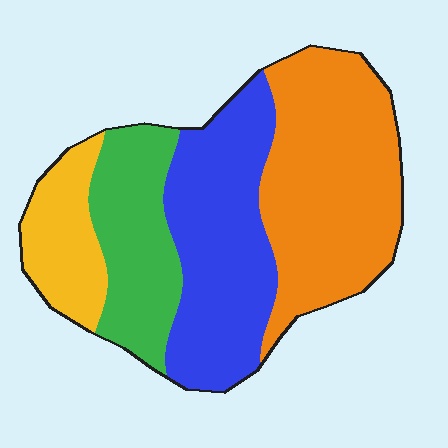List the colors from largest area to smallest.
From largest to smallest: orange, blue, green, yellow.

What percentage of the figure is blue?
Blue covers about 30% of the figure.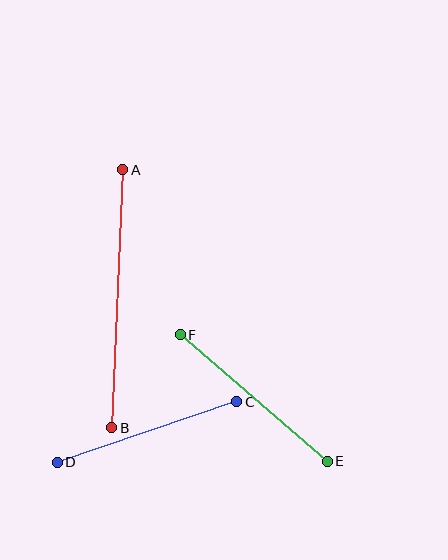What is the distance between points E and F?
The distance is approximately 194 pixels.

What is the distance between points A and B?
The distance is approximately 258 pixels.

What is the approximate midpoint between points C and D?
The midpoint is at approximately (147, 432) pixels.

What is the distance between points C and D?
The distance is approximately 189 pixels.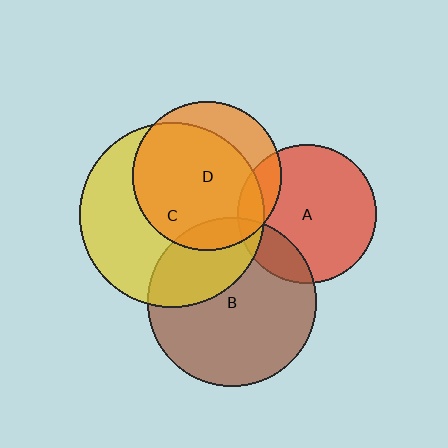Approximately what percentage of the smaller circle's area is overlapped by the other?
Approximately 30%.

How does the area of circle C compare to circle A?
Approximately 1.8 times.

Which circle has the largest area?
Circle C (yellow).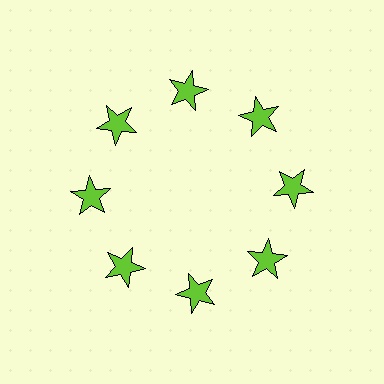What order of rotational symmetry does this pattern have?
This pattern has 8-fold rotational symmetry.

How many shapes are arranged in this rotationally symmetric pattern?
There are 8 shapes, arranged in 8 groups of 1.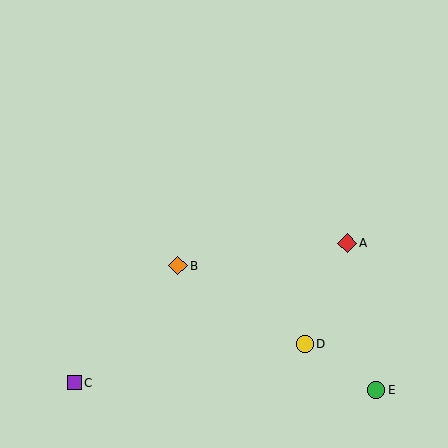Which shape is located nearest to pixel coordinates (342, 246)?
The red diamond (labeled A) at (347, 243) is nearest to that location.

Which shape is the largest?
The red diamond (labeled A) is the largest.